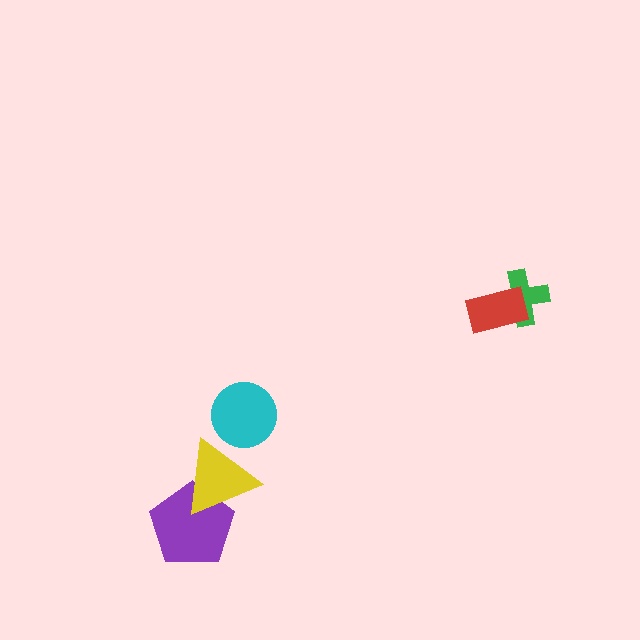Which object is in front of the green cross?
The red rectangle is in front of the green cross.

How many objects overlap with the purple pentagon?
1 object overlaps with the purple pentagon.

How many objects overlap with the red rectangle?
1 object overlaps with the red rectangle.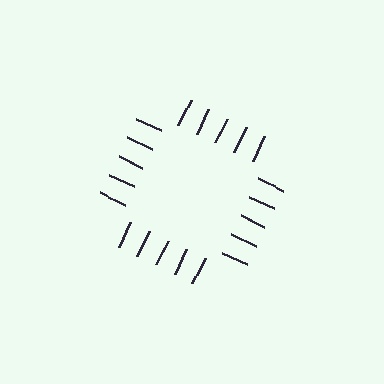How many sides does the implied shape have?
4 sides — the line-ends trace a square.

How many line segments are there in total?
20 — 5 along each of the 4 edges.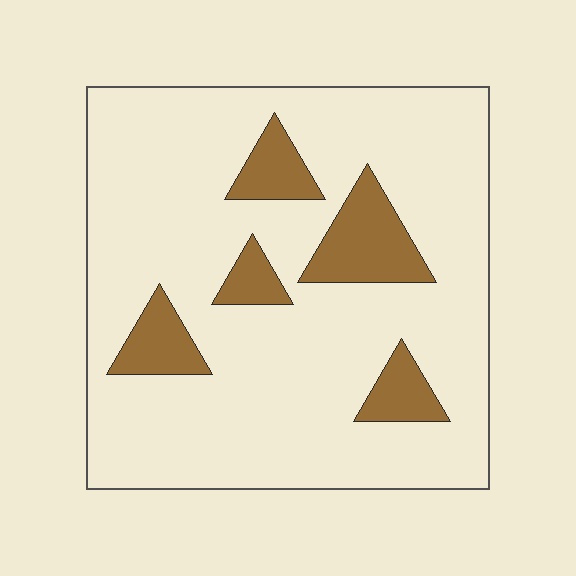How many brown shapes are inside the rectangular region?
5.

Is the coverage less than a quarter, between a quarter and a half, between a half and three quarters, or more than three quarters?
Less than a quarter.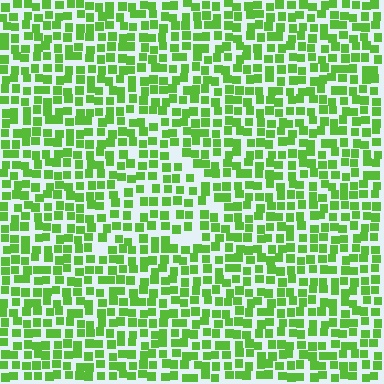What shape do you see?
I see a triangle.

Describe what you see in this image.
The image contains small lime elements arranged at two different densities. A triangle-shaped region is visible where the elements are less densely packed than the surrounding area.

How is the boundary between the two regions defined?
The boundary is defined by a change in element density (approximately 1.3x ratio). All elements are the same color, size, and shape.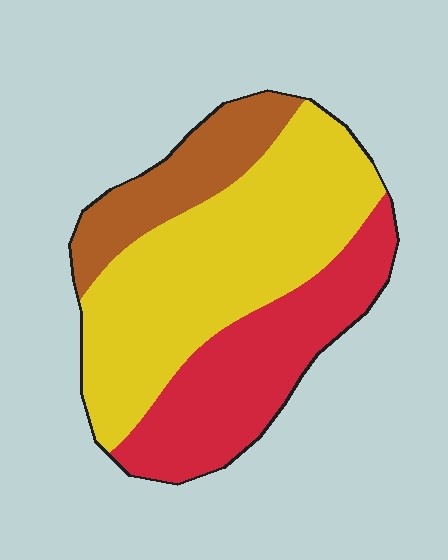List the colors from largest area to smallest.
From largest to smallest: yellow, red, brown.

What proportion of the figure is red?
Red covers 32% of the figure.